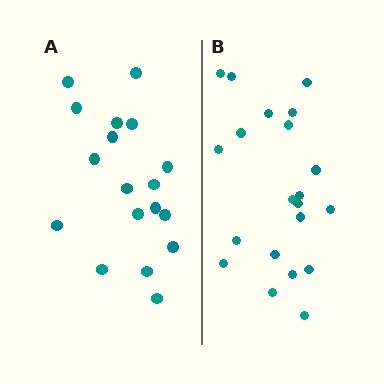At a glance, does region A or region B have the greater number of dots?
Region B (the right region) has more dots.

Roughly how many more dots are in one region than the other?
Region B has just a few more — roughly 2 or 3 more dots than region A.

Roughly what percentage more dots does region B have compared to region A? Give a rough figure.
About 15% more.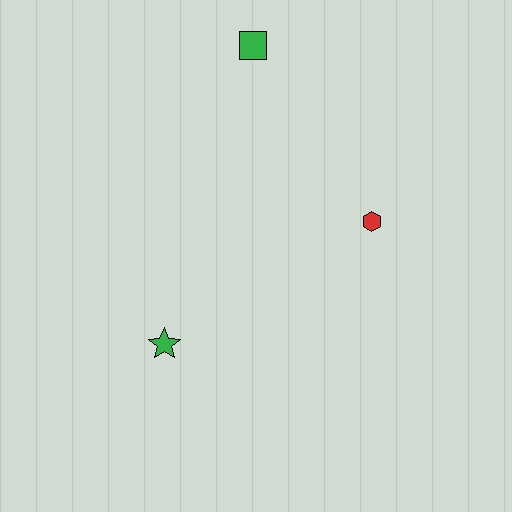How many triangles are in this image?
There are no triangles.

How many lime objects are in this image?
There are no lime objects.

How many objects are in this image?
There are 3 objects.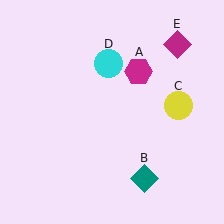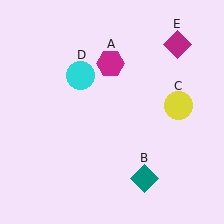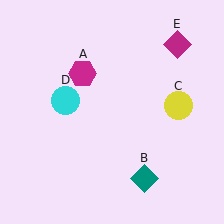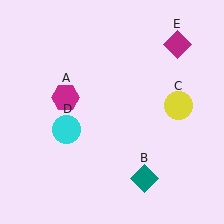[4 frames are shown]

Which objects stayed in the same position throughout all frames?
Teal diamond (object B) and yellow circle (object C) and magenta diamond (object E) remained stationary.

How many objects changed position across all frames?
2 objects changed position: magenta hexagon (object A), cyan circle (object D).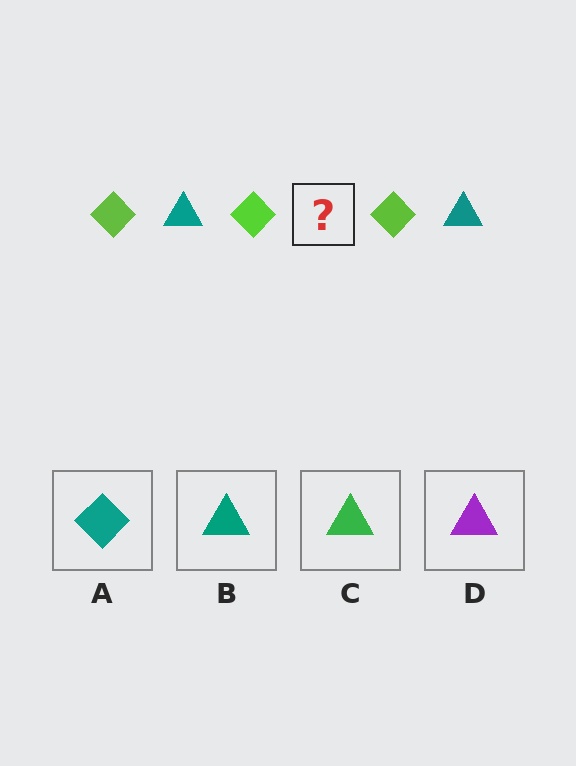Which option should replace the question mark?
Option B.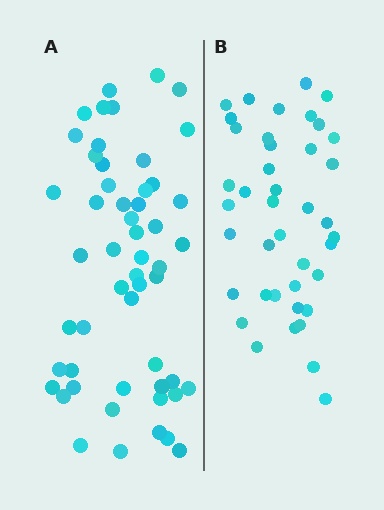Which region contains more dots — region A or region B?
Region A (the left region) has more dots.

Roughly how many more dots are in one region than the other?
Region A has roughly 12 or so more dots than region B.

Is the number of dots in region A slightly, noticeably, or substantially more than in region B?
Region A has noticeably more, but not dramatically so. The ratio is roughly 1.3 to 1.